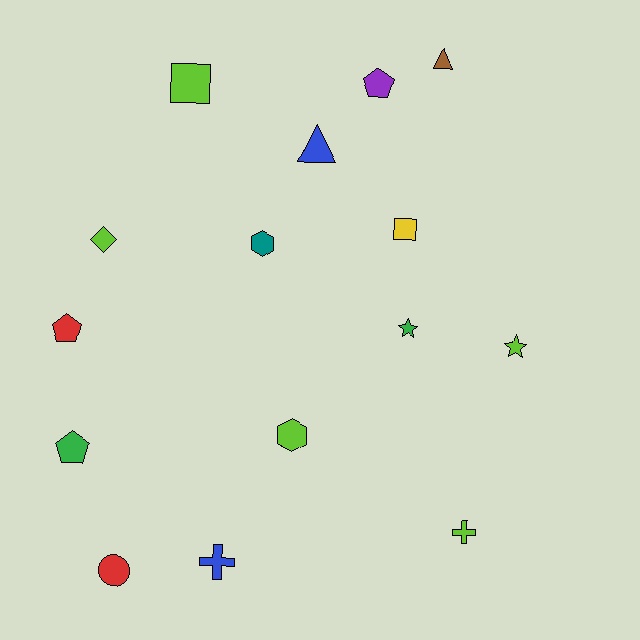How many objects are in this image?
There are 15 objects.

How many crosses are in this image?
There are 2 crosses.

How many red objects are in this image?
There are 2 red objects.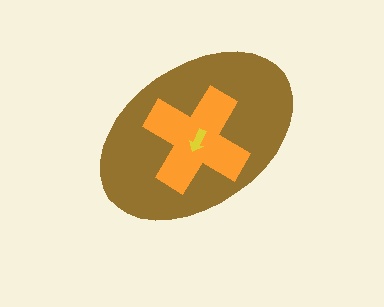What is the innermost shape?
The yellow arrow.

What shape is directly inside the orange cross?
The yellow arrow.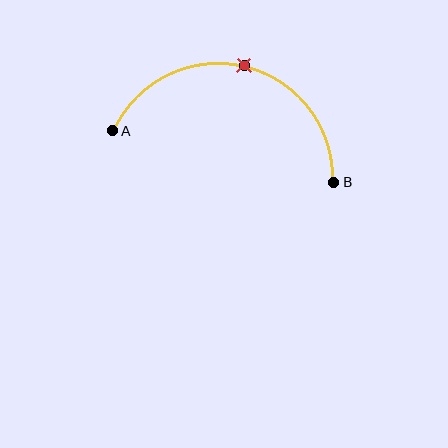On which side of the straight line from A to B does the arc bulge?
The arc bulges above the straight line connecting A and B.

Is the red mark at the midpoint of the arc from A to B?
Yes. The red mark lies on the arc at equal arc-length from both A and B — it is the arc midpoint.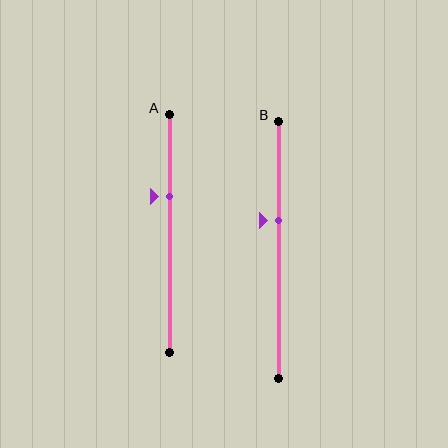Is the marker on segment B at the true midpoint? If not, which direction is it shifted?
No, the marker on segment B is shifted upward by about 11% of the segment length.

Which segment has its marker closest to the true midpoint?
Segment B has its marker closest to the true midpoint.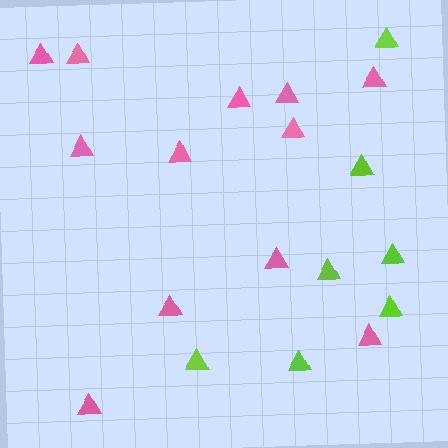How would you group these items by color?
There are 2 groups: one group of lime triangles (7) and one group of pink triangles (12).